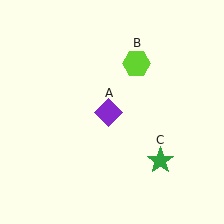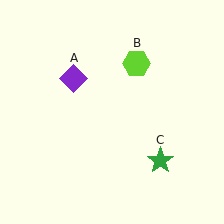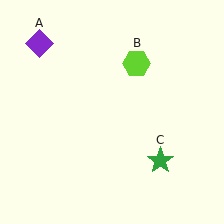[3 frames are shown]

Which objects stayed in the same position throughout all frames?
Lime hexagon (object B) and green star (object C) remained stationary.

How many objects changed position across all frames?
1 object changed position: purple diamond (object A).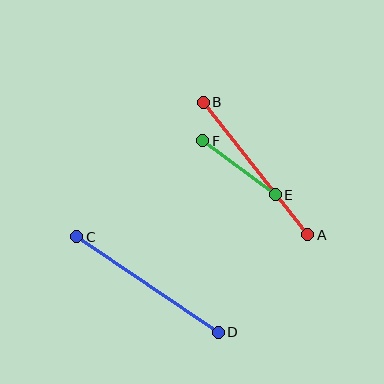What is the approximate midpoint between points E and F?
The midpoint is at approximately (239, 168) pixels.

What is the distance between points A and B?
The distance is approximately 169 pixels.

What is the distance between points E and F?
The distance is approximately 90 pixels.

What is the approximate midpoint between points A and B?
The midpoint is at approximately (256, 169) pixels.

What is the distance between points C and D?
The distance is approximately 171 pixels.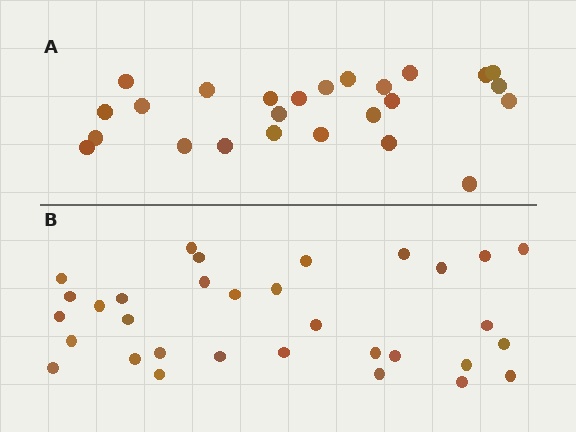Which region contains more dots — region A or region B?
Region B (the bottom region) has more dots.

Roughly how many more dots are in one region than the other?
Region B has roughly 8 or so more dots than region A.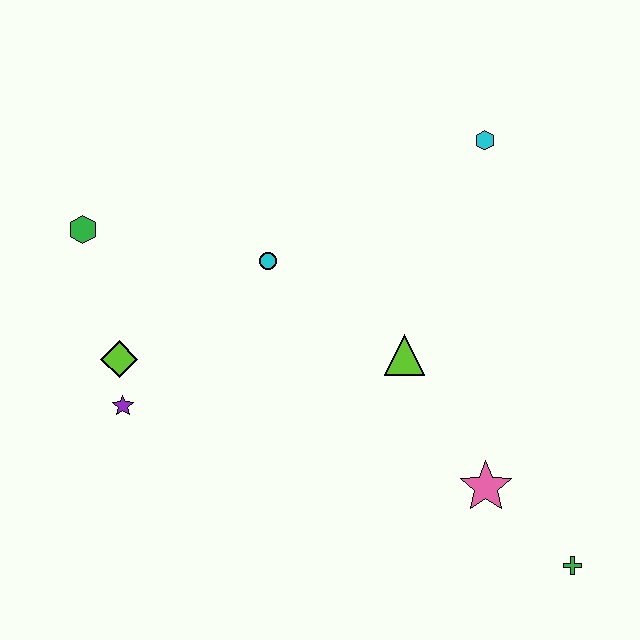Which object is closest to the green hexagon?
The lime diamond is closest to the green hexagon.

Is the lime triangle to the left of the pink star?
Yes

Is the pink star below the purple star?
Yes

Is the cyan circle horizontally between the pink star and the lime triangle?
No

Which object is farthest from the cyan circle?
The green cross is farthest from the cyan circle.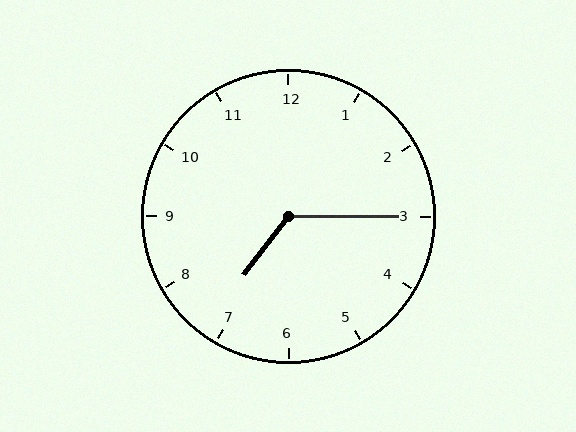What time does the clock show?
7:15.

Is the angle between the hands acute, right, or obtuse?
It is obtuse.